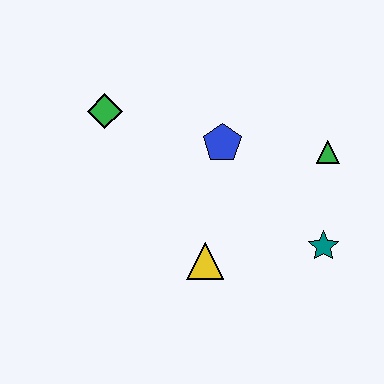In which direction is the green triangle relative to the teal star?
The green triangle is above the teal star.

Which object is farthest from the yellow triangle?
The green diamond is farthest from the yellow triangle.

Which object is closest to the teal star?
The green triangle is closest to the teal star.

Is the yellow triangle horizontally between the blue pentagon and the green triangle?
No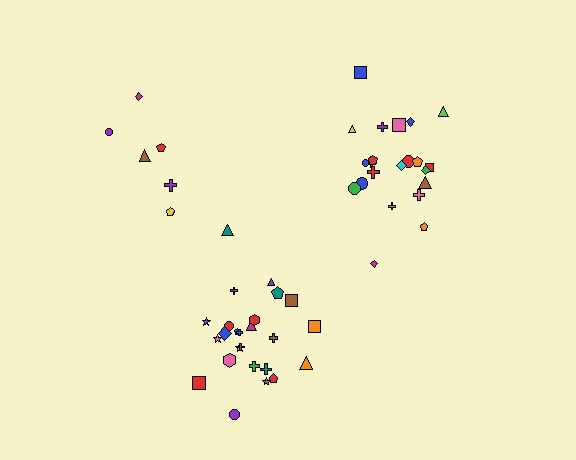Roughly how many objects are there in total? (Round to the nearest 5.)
Roughly 55 objects in total.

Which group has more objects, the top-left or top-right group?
The top-right group.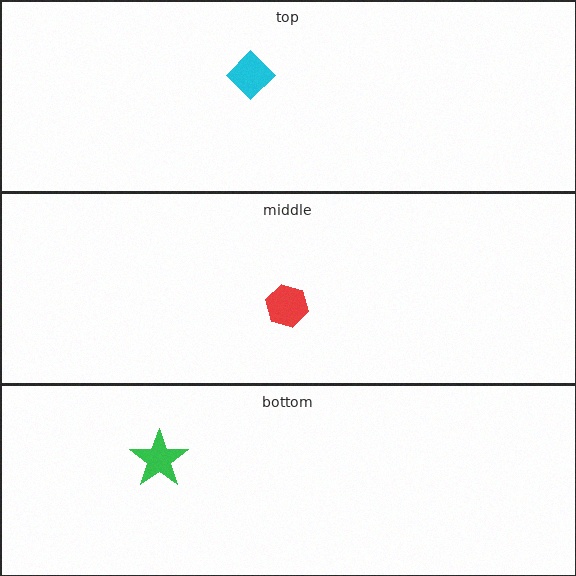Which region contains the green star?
The bottom region.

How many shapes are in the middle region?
1.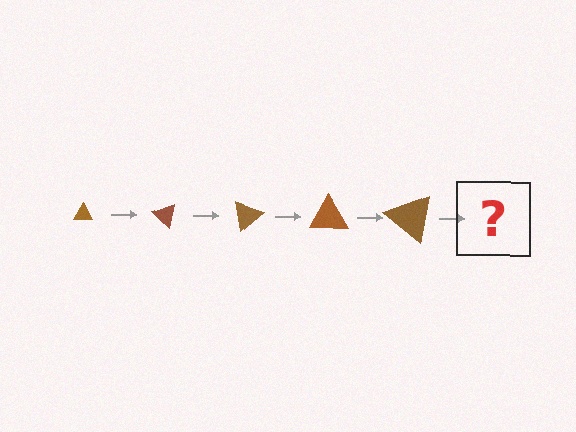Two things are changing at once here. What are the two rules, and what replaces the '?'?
The two rules are that the triangle grows larger each step and it rotates 40 degrees each step. The '?' should be a triangle, larger than the previous one and rotated 200 degrees from the start.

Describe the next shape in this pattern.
It should be a triangle, larger than the previous one and rotated 200 degrees from the start.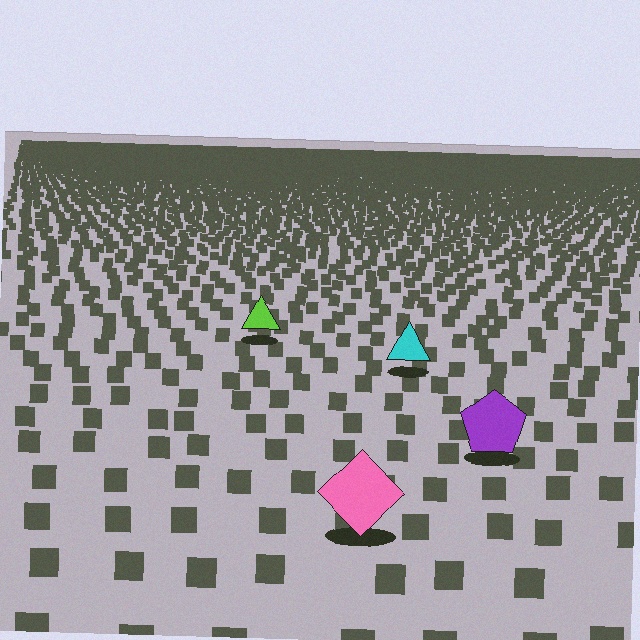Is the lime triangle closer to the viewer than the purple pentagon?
No. The purple pentagon is closer — you can tell from the texture gradient: the ground texture is coarser near it.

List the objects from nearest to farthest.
From nearest to farthest: the pink diamond, the purple pentagon, the cyan triangle, the lime triangle.